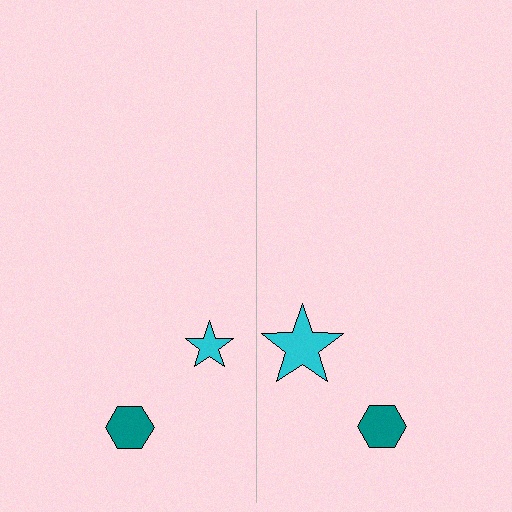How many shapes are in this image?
There are 4 shapes in this image.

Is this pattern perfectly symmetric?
No, the pattern is not perfectly symmetric. The cyan star on the right side has a different size than its mirror counterpart.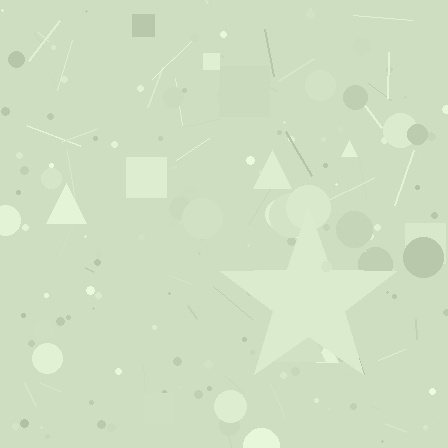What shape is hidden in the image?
A star is hidden in the image.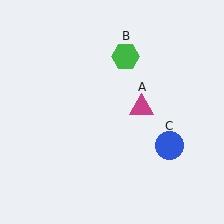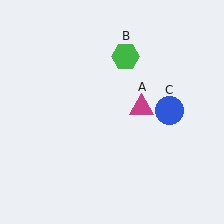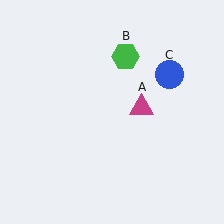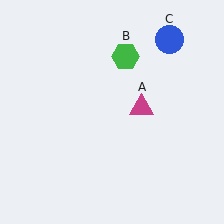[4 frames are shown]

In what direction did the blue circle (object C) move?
The blue circle (object C) moved up.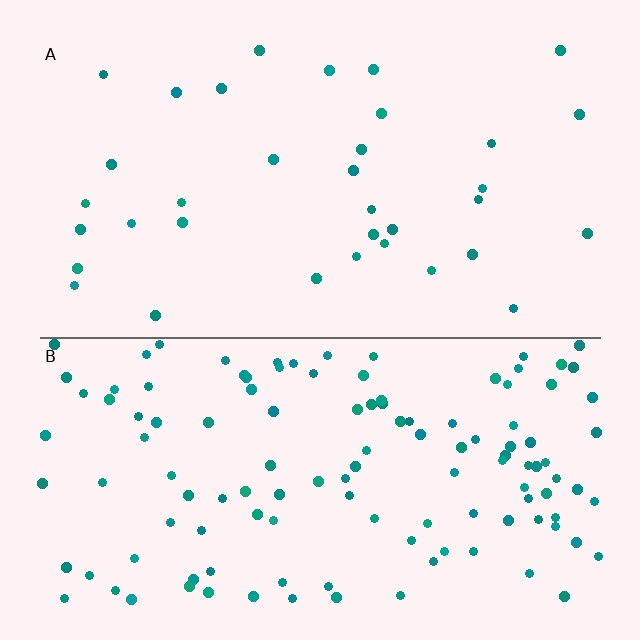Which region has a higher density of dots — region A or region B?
B (the bottom).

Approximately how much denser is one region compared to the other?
Approximately 3.6× — region B over region A.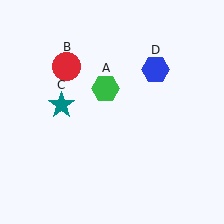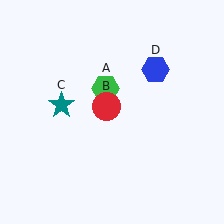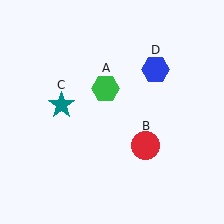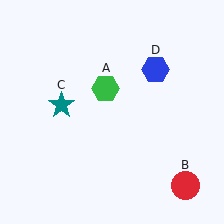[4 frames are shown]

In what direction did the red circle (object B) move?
The red circle (object B) moved down and to the right.